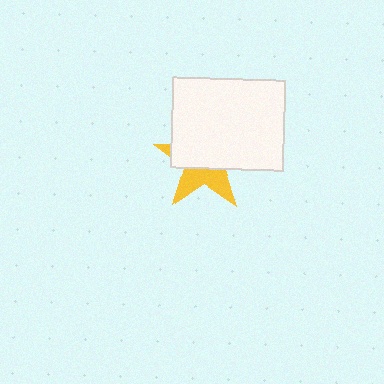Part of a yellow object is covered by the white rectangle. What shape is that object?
It is a star.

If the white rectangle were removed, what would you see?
You would see the complete yellow star.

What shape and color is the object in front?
The object in front is a white rectangle.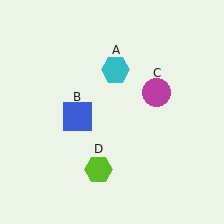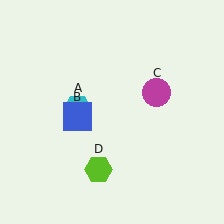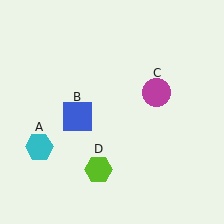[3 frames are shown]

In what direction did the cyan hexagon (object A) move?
The cyan hexagon (object A) moved down and to the left.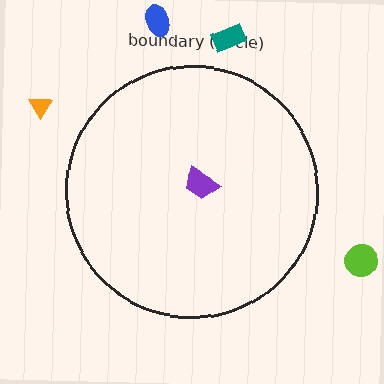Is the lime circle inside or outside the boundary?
Outside.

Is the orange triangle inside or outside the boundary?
Outside.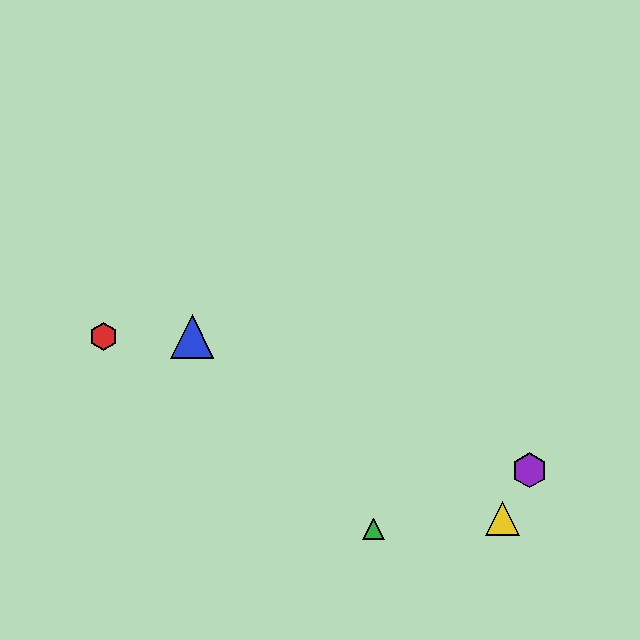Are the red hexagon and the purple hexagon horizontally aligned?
No, the red hexagon is at y≈336 and the purple hexagon is at y≈470.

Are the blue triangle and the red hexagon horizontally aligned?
Yes, both are at y≈336.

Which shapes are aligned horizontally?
The red hexagon, the blue triangle are aligned horizontally.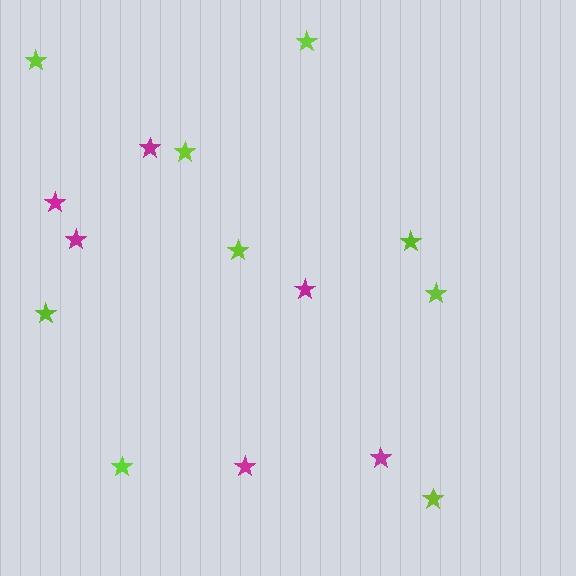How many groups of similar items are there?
There are 2 groups: one group of lime stars (9) and one group of magenta stars (6).